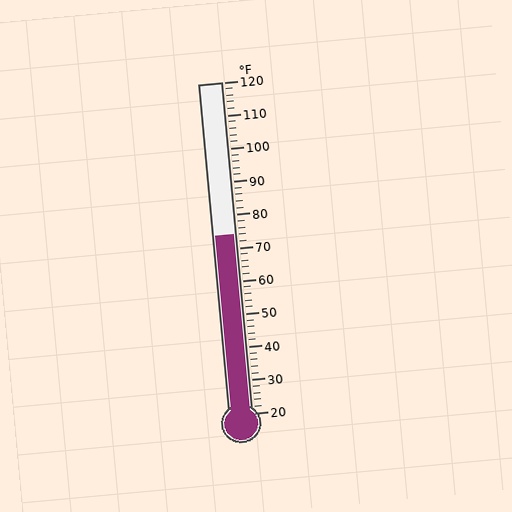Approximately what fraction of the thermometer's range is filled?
The thermometer is filled to approximately 55% of its range.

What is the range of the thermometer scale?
The thermometer scale ranges from 20°F to 120°F.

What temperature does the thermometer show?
The thermometer shows approximately 74°F.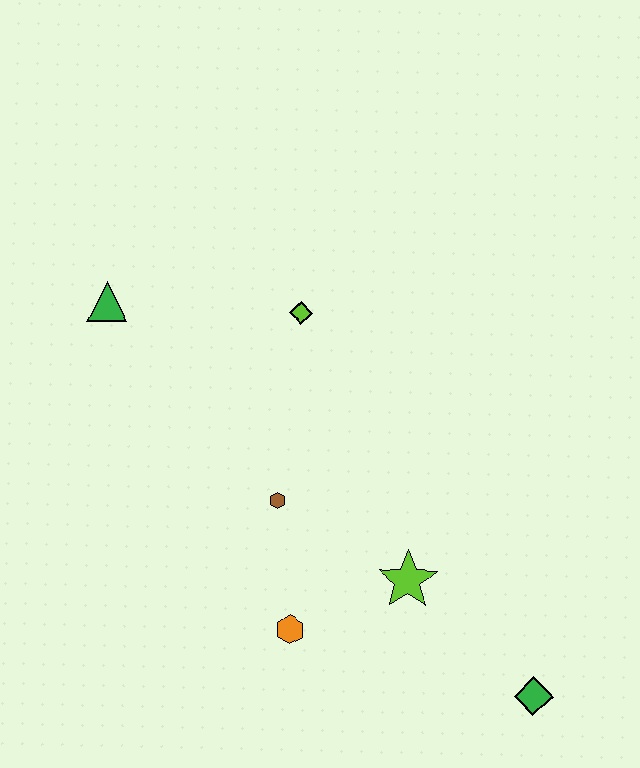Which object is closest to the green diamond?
The lime star is closest to the green diamond.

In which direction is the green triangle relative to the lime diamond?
The green triangle is to the left of the lime diamond.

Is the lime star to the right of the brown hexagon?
Yes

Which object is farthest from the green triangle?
The green diamond is farthest from the green triangle.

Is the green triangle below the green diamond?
No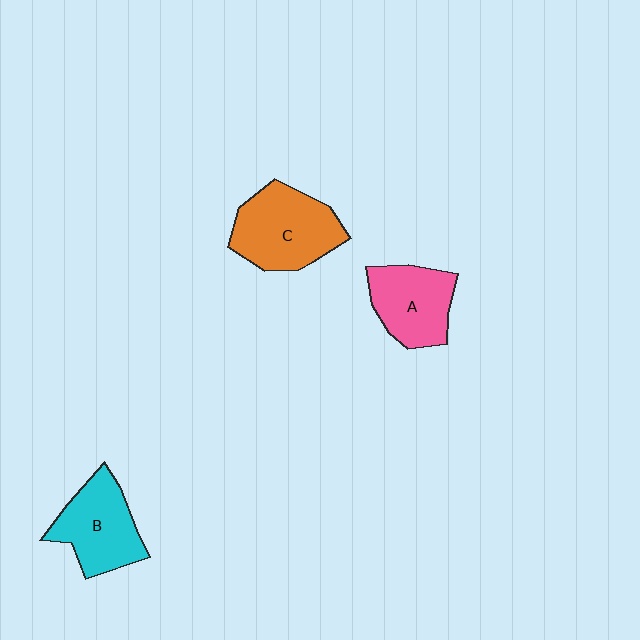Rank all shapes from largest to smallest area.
From largest to smallest: C (orange), B (cyan), A (pink).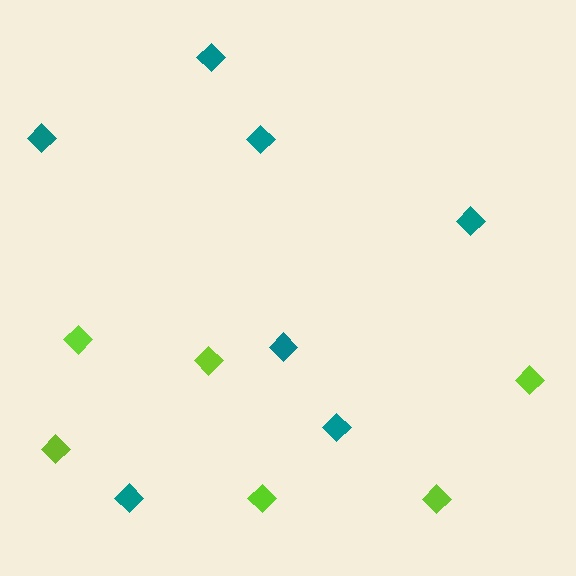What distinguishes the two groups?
There are 2 groups: one group of lime diamonds (6) and one group of teal diamonds (7).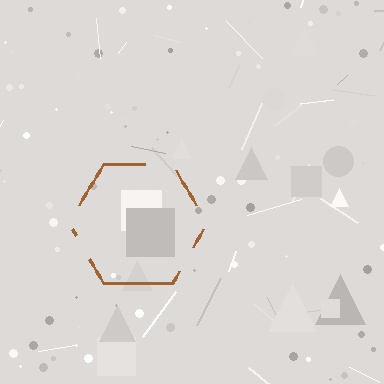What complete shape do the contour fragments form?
The contour fragments form a hexagon.